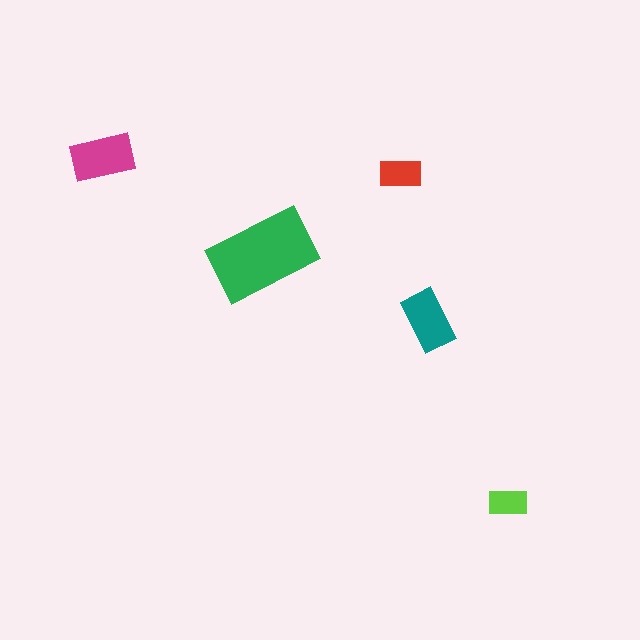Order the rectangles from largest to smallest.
the green one, the magenta one, the teal one, the red one, the lime one.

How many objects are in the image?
There are 5 objects in the image.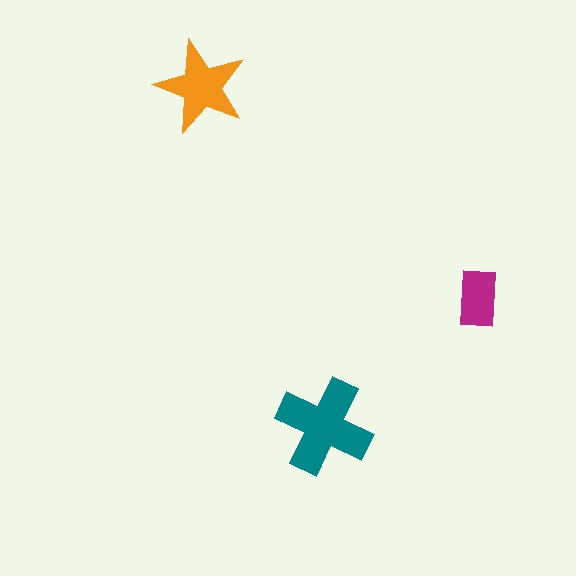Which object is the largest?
The teal cross.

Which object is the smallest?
The magenta rectangle.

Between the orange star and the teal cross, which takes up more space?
The teal cross.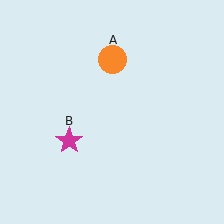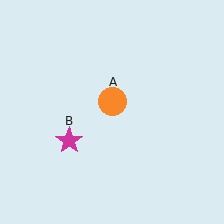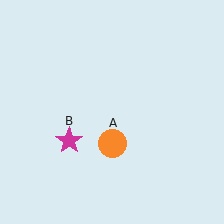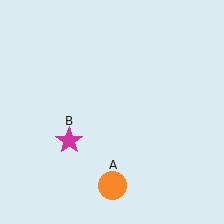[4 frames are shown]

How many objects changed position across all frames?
1 object changed position: orange circle (object A).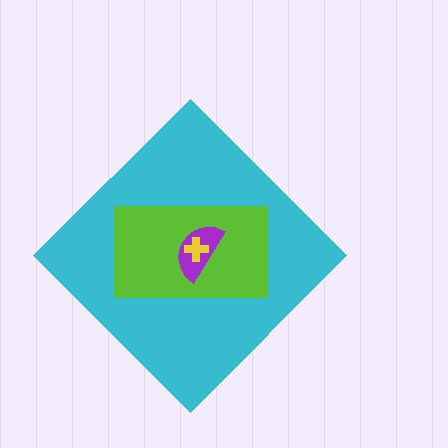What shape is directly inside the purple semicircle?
The yellow cross.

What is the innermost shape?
The yellow cross.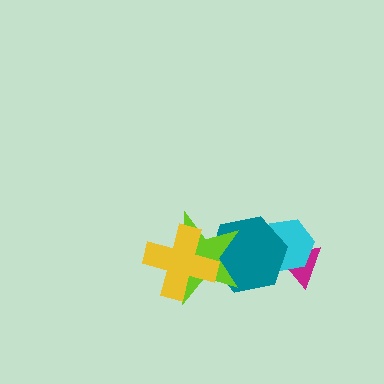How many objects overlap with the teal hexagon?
4 objects overlap with the teal hexagon.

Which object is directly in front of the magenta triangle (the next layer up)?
The cyan hexagon is directly in front of the magenta triangle.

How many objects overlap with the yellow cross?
2 objects overlap with the yellow cross.